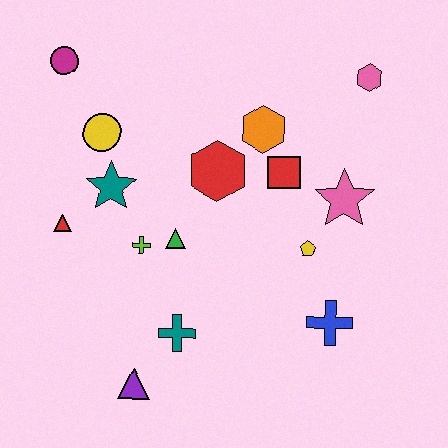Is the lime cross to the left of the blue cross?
Yes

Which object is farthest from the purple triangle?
The pink hexagon is farthest from the purple triangle.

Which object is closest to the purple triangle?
The teal cross is closest to the purple triangle.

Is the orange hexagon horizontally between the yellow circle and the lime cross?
No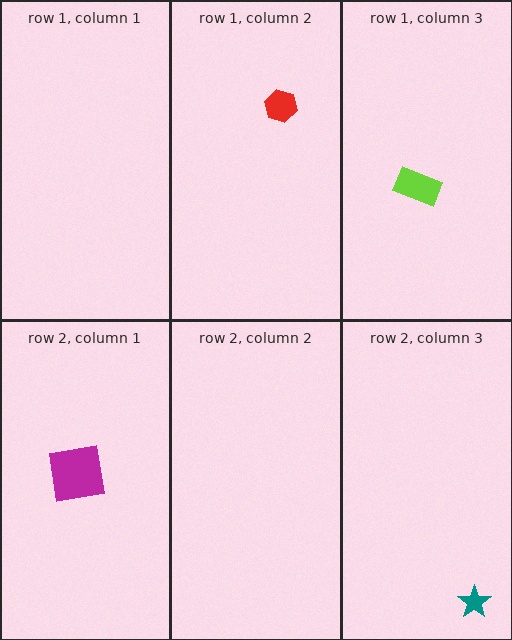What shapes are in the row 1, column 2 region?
The red hexagon.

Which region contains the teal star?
The row 2, column 3 region.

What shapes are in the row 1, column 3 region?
The lime rectangle.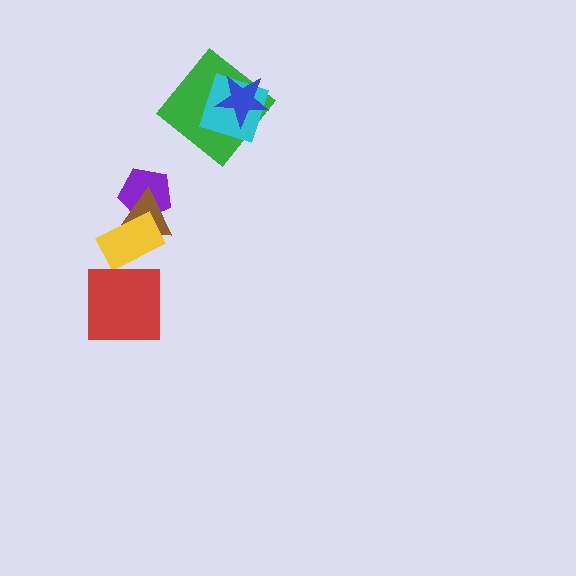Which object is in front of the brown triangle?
The yellow rectangle is in front of the brown triangle.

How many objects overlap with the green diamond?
2 objects overlap with the green diamond.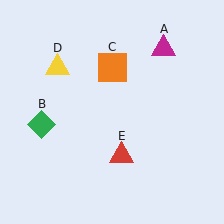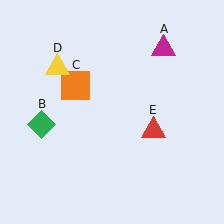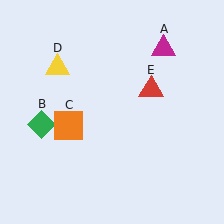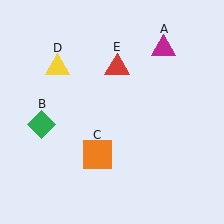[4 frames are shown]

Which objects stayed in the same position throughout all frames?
Magenta triangle (object A) and green diamond (object B) and yellow triangle (object D) remained stationary.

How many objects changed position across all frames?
2 objects changed position: orange square (object C), red triangle (object E).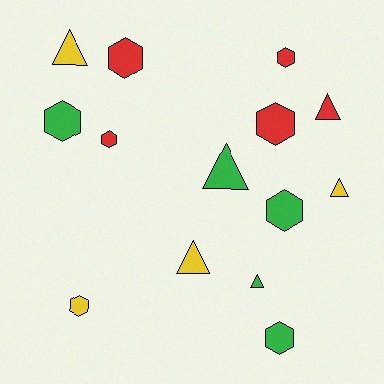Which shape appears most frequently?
Hexagon, with 8 objects.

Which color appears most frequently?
Green, with 5 objects.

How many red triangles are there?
There is 1 red triangle.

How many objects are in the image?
There are 14 objects.